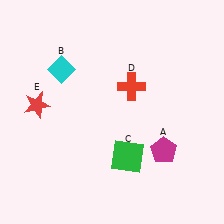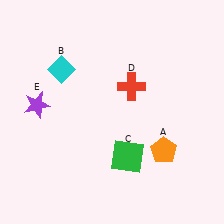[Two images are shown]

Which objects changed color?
A changed from magenta to orange. E changed from red to purple.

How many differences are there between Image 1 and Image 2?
There are 2 differences between the two images.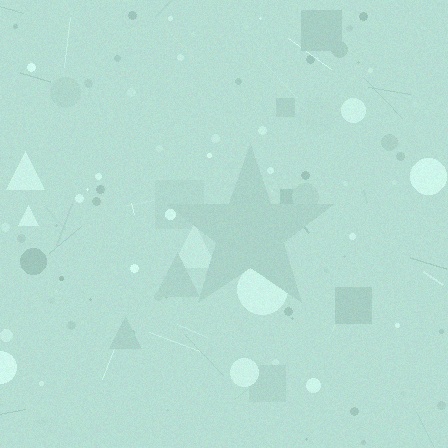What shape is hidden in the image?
A star is hidden in the image.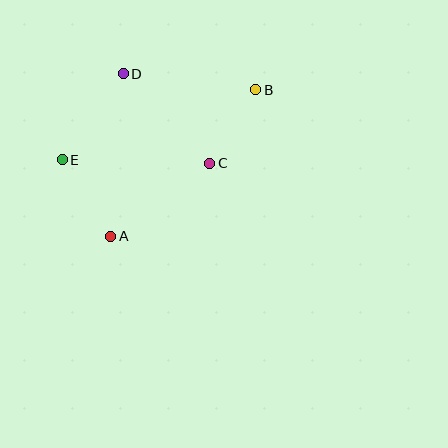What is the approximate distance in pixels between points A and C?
The distance between A and C is approximately 123 pixels.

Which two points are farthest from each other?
Points A and B are farthest from each other.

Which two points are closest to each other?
Points B and C are closest to each other.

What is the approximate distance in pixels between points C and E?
The distance between C and E is approximately 147 pixels.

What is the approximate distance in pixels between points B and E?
The distance between B and E is approximately 206 pixels.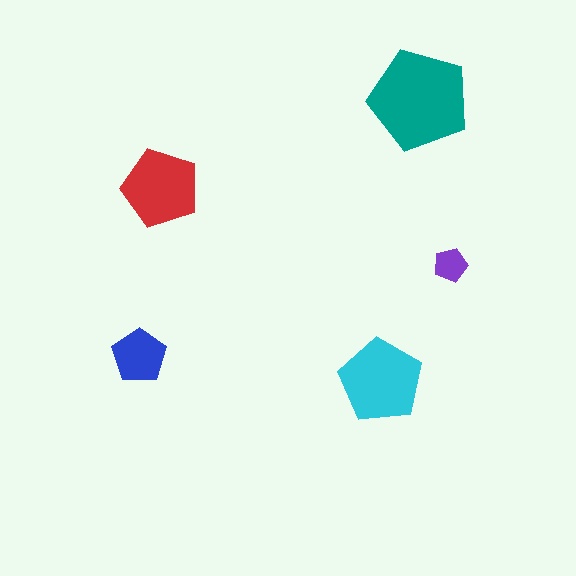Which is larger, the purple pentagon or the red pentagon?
The red one.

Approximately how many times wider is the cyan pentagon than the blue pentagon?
About 1.5 times wider.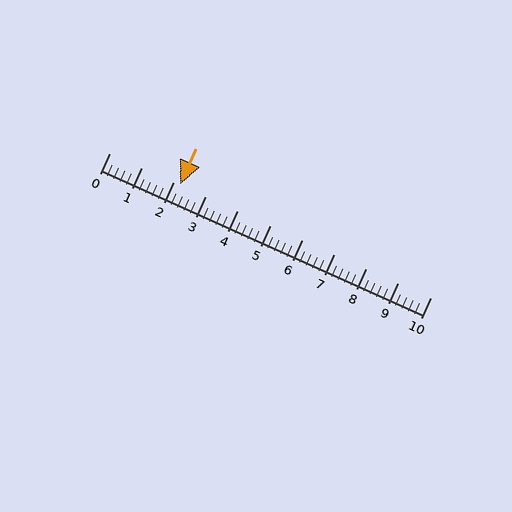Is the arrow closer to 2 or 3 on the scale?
The arrow is closer to 2.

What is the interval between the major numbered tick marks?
The major tick marks are spaced 1 units apart.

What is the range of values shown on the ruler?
The ruler shows values from 0 to 10.